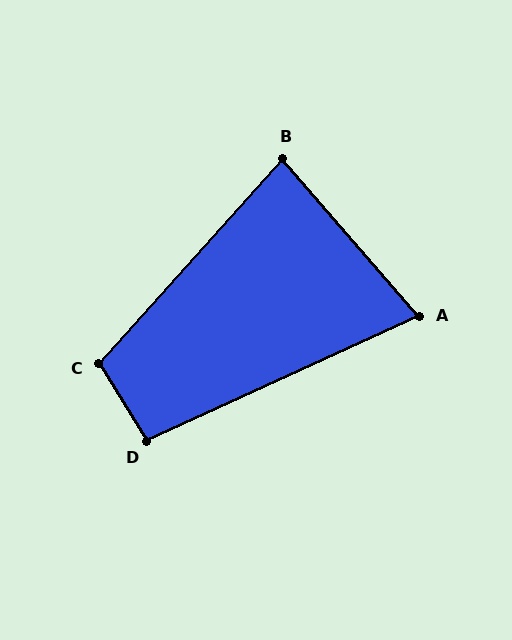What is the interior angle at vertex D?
Approximately 97 degrees (obtuse).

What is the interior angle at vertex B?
Approximately 83 degrees (acute).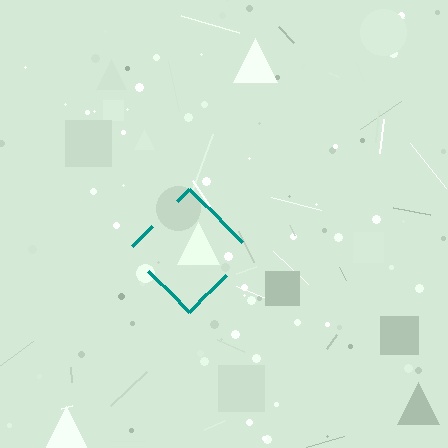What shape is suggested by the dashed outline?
The dashed outline suggests a diamond.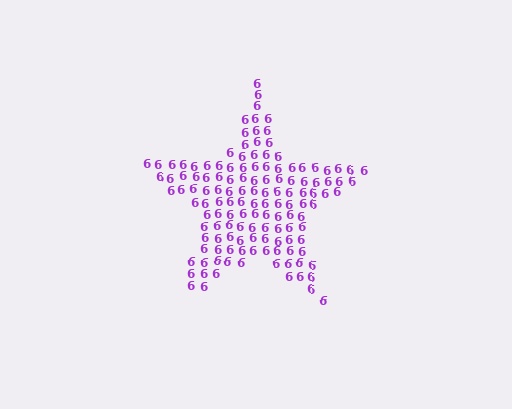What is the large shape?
The large shape is a star.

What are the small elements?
The small elements are digit 6's.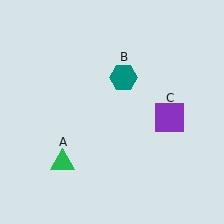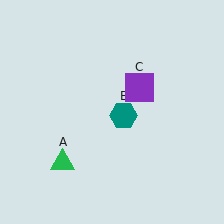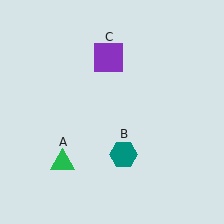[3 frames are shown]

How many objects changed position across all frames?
2 objects changed position: teal hexagon (object B), purple square (object C).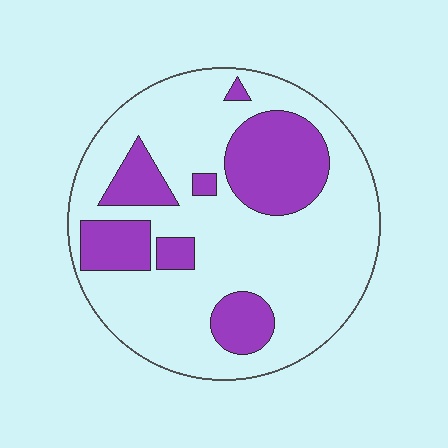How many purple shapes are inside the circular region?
7.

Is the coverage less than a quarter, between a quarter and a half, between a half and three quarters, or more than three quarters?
Between a quarter and a half.